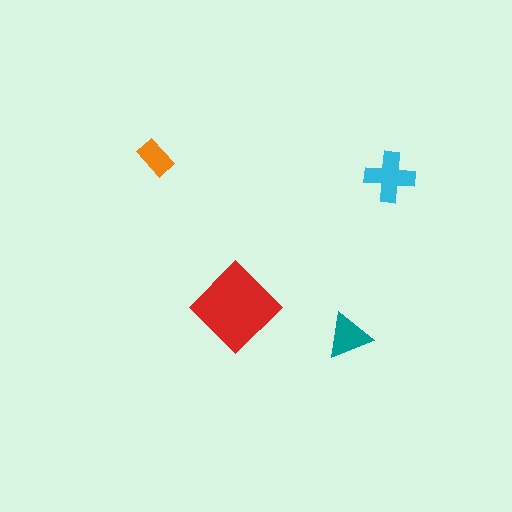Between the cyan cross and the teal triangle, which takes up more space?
The cyan cross.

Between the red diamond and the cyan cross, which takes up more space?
The red diamond.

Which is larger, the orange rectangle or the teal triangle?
The teal triangle.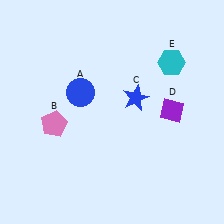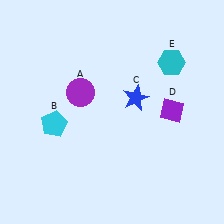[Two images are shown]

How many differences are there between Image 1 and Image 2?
There are 2 differences between the two images.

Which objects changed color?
A changed from blue to purple. B changed from pink to cyan.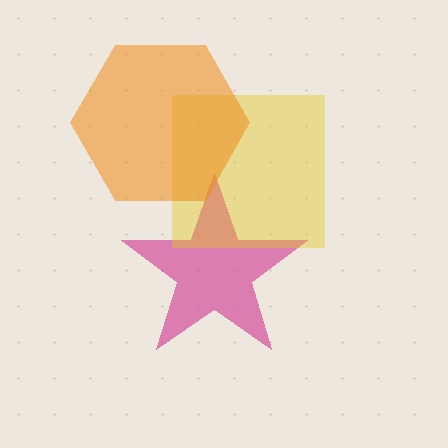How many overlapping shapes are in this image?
There are 3 overlapping shapes in the image.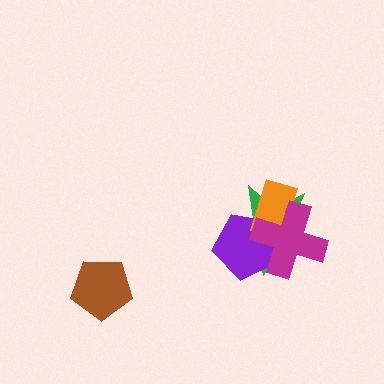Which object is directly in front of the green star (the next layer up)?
The purple pentagon is directly in front of the green star.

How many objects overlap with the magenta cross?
3 objects overlap with the magenta cross.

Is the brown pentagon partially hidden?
No, no other shape covers it.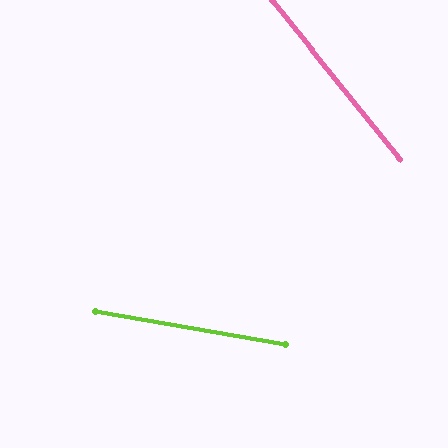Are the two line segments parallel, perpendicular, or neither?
Neither parallel nor perpendicular — they differ by about 41°.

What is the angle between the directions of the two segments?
Approximately 41 degrees.